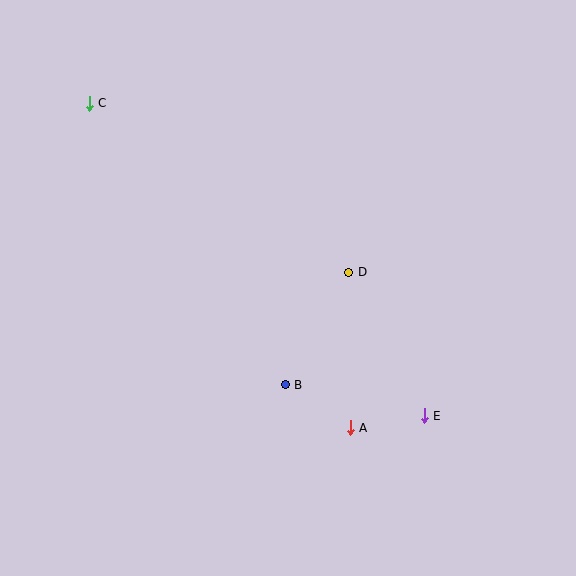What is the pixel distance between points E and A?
The distance between E and A is 75 pixels.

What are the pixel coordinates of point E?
Point E is at (424, 416).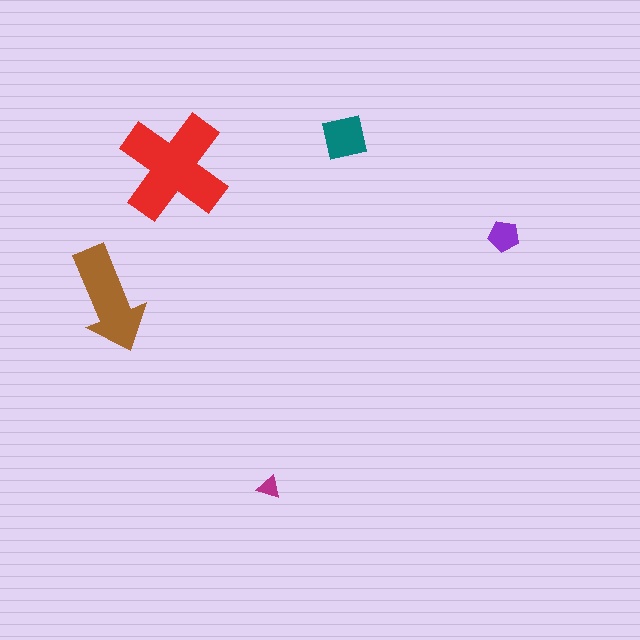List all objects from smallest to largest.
The magenta triangle, the purple pentagon, the teal square, the brown arrow, the red cross.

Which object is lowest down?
The magenta triangle is bottommost.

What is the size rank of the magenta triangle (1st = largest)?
5th.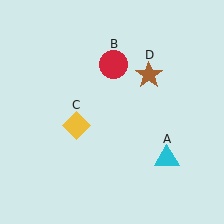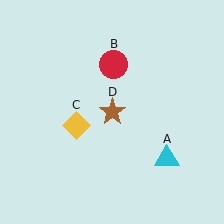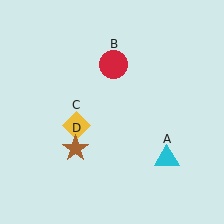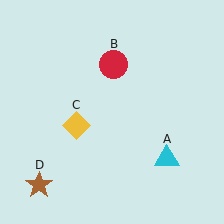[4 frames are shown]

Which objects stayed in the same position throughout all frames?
Cyan triangle (object A) and red circle (object B) and yellow diamond (object C) remained stationary.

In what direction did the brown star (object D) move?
The brown star (object D) moved down and to the left.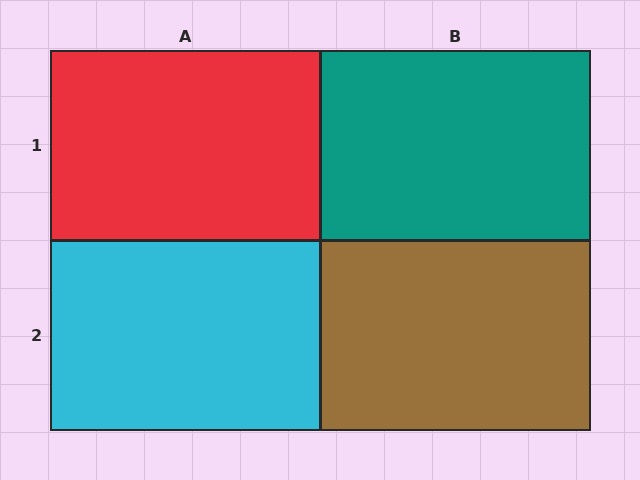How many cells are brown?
1 cell is brown.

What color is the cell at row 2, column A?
Cyan.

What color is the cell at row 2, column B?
Brown.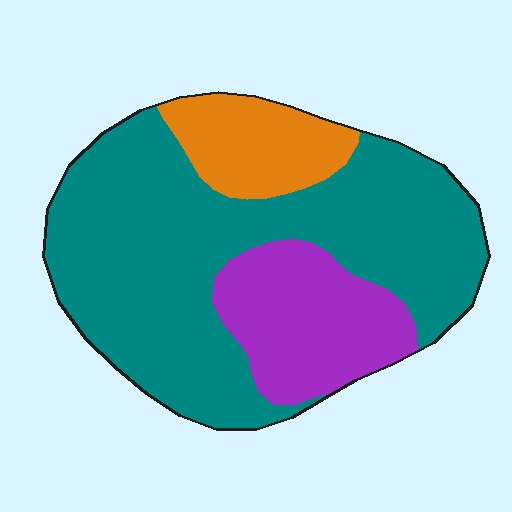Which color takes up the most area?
Teal, at roughly 65%.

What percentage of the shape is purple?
Purple covers 21% of the shape.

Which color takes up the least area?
Orange, at roughly 15%.